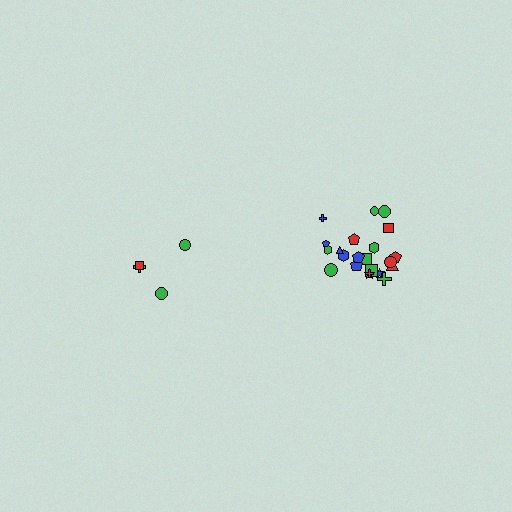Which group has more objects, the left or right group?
The right group.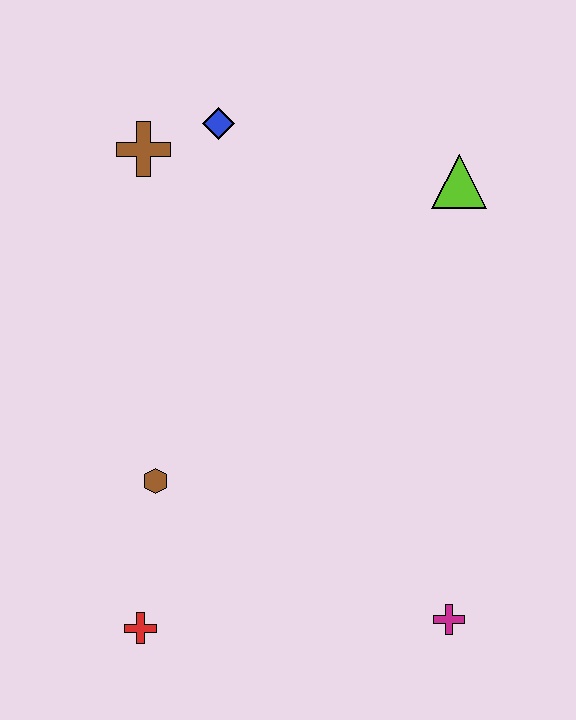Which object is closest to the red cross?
The brown hexagon is closest to the red cross.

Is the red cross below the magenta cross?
Yes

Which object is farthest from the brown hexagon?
The lime triangle is farthest from the brown hexagon.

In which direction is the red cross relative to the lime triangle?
The red cross is below the lime triangle.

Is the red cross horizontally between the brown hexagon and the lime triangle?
No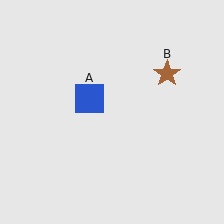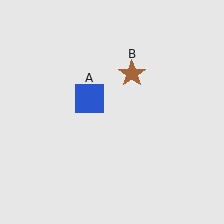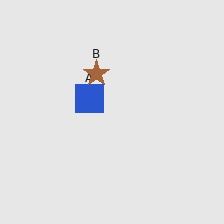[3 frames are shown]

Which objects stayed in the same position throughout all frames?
Blue square (object A) remained stationary.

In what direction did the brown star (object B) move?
The brown star (object B) moved left.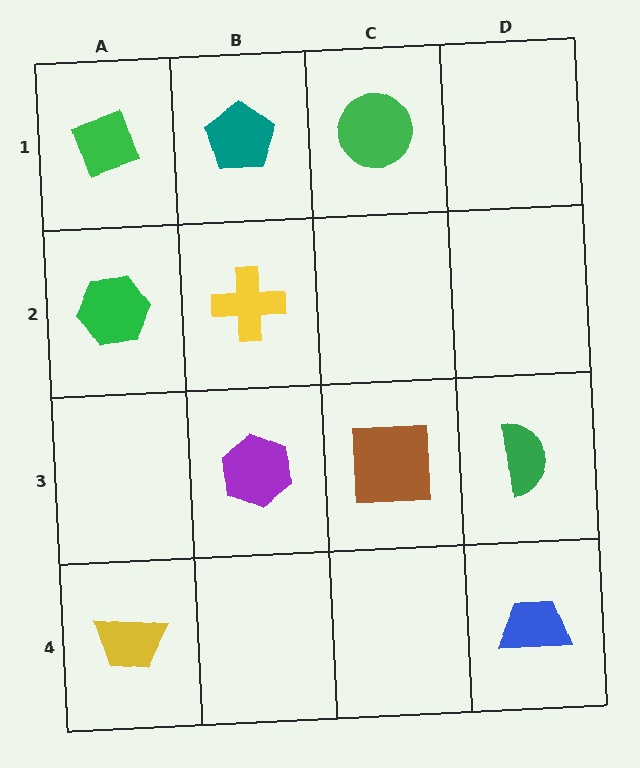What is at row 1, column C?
A green circle.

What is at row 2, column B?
A yellow cross.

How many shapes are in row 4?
2 shapes.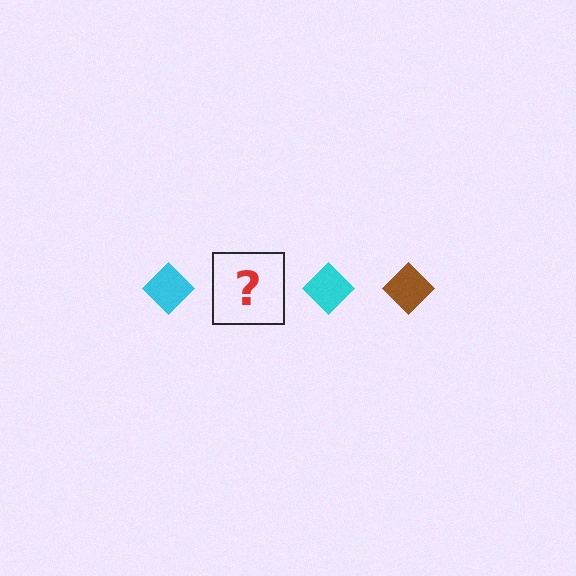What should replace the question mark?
The question mark should be replaced with a brown diamond.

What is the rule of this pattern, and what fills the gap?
The rule is that the pattern cycles through cyan, brown diamonds. The gap should be filled with a brown diamond.